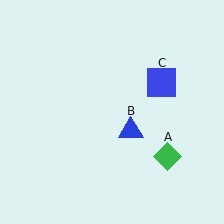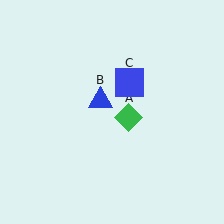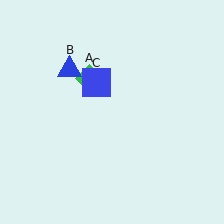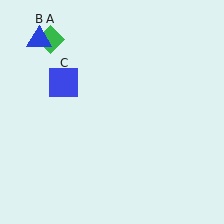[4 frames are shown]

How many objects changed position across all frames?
3 objects changed position: green diamond (object A), blue triangle (object B), blue square (object C).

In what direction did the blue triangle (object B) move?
The blue triangle (object B) moved up and to the left.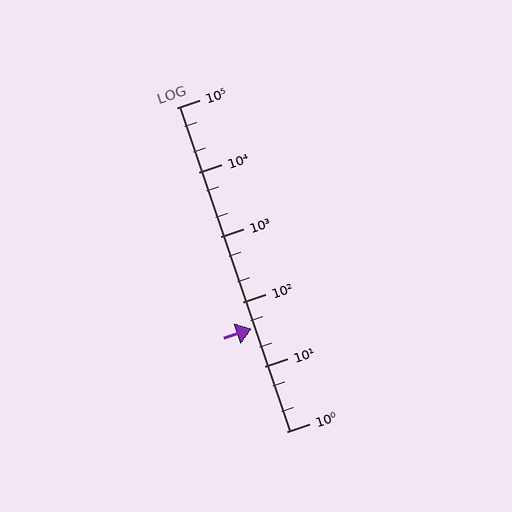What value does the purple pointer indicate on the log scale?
The pointer indicates approximately 38.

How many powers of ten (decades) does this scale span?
The scale spans 5 decades, from 1 to 100000.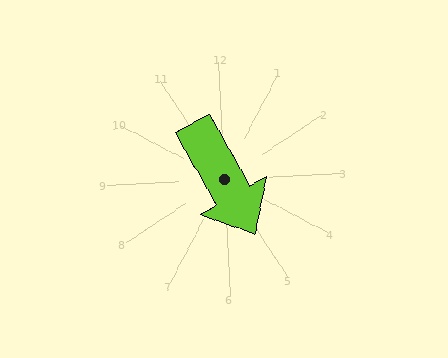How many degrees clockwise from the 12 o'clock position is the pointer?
Approximately 153 degrees.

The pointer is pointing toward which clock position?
Roughly 5 o'clock.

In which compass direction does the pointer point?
Southeast.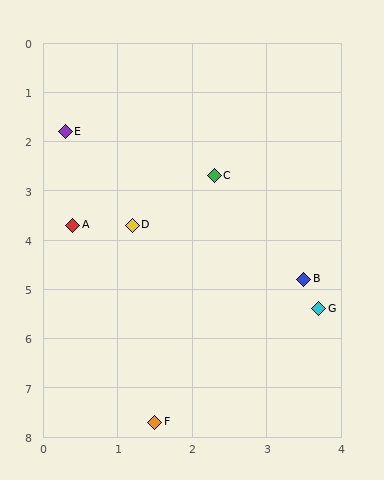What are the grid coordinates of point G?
Point G is at approximately (3.7, 5.4).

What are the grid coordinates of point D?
Point D is at approximately (1.2, 3.7).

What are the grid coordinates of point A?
Point A is at approximately (0.4, 3.7).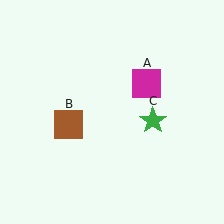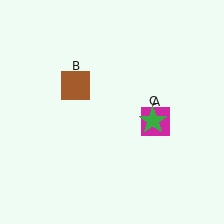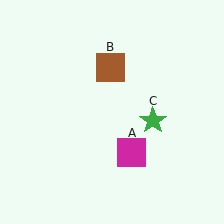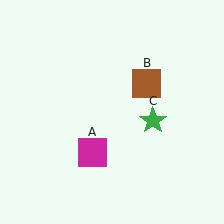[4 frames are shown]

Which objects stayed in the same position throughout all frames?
Green star (object C) remained stationary.